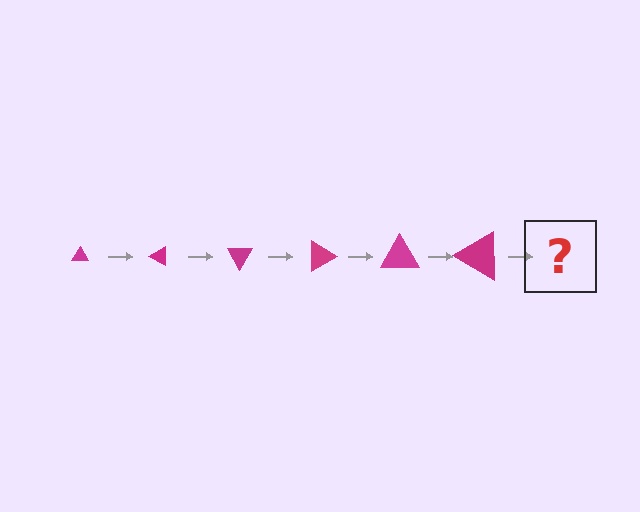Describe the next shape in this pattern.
It should be a triangle, larger than the previous one and rotated 180 degrees from the start.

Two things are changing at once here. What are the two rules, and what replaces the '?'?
The two rules are that the triangle grows larger each step and it rotates 30 degrees each step. The '?' should be a triangle, larger than the previous one and rotated 180 degrees from the start.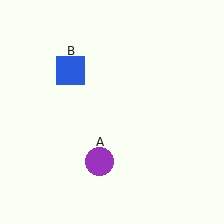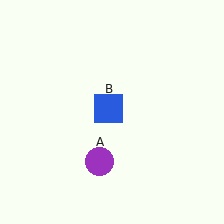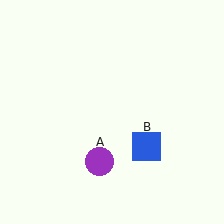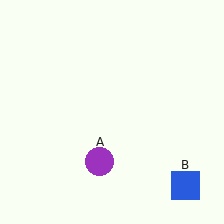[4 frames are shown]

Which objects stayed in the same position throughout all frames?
Purple circle (object A) remained stationary.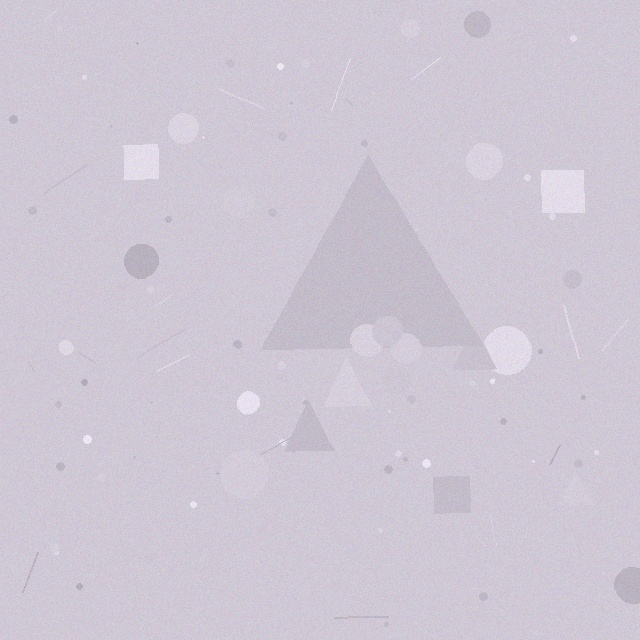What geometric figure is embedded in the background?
A triangle is embedded in the background.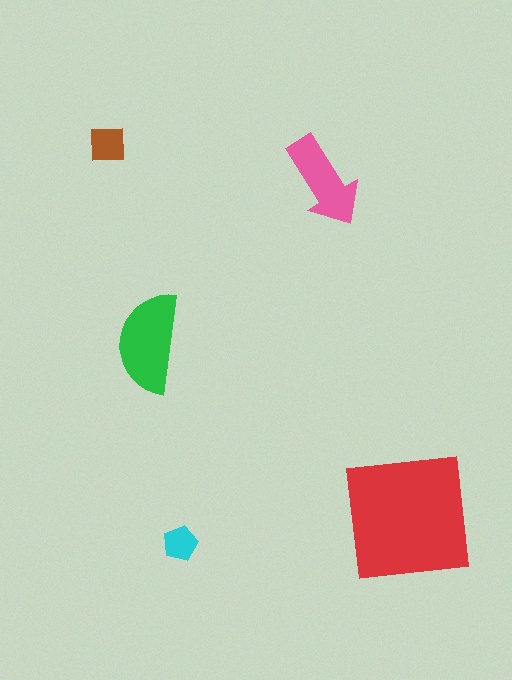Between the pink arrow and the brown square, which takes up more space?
The pink arrow.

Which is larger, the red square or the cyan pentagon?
The red square.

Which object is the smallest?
The cyan pentagon.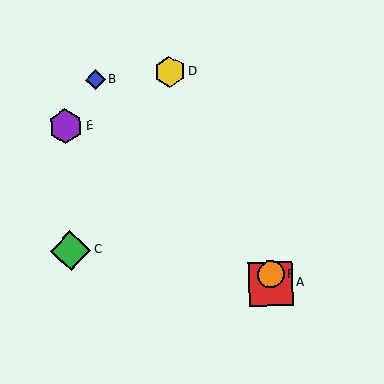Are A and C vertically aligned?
No, A is at x≈271 and C is at x≈70.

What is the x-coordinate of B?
Object B is at x≈95.